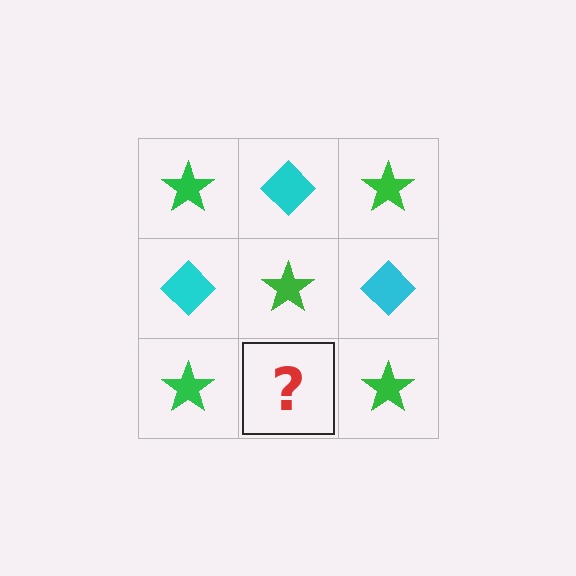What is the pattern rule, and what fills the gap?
The rule is that it alternates green star and cyan diamond in a checkerboard pattern. The gap should be filled with a cyan diamond.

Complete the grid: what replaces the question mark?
The question mark should be replaced with a cyan diamond.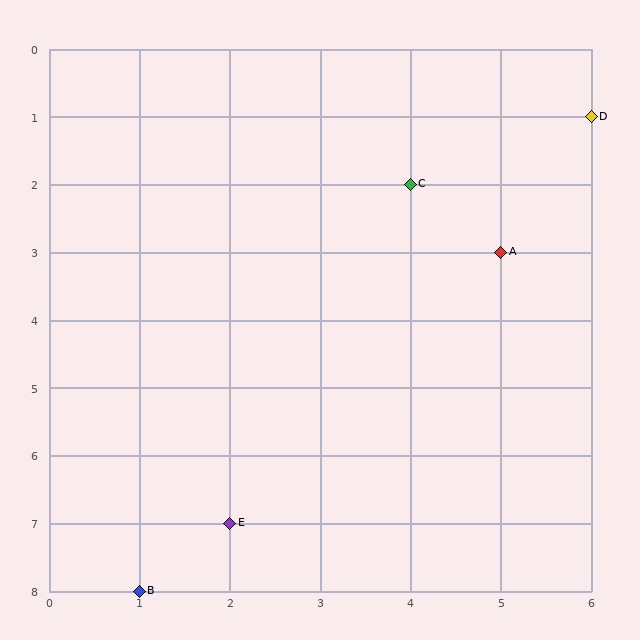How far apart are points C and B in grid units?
Points C and B are 3 columns and 6 rows apart (about 6.7 grid units diagonally).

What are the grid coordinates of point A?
Point A is at grid coordinates (5, 3).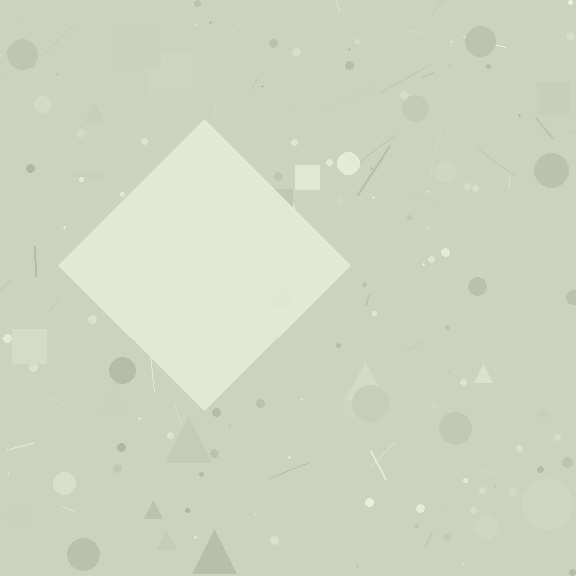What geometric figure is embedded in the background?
A diamond is embedded in the background.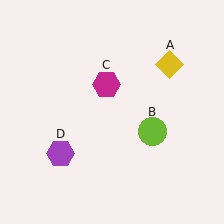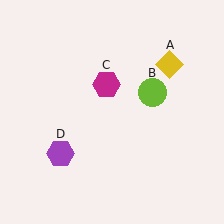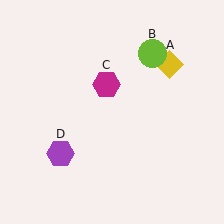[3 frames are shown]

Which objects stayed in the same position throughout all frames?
Yellow diamond (object A) and magenta hexagon (object C) and purple hexagon (object D) remained stationary.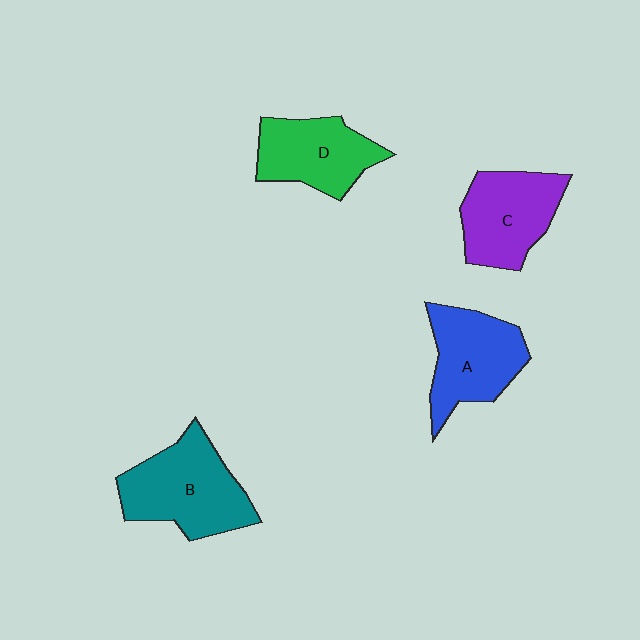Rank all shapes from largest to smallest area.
From largest to smallest: B (teal), A (blue), C (purple), D (green).